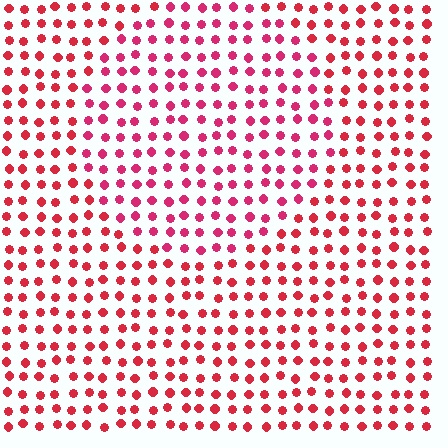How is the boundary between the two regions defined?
The boundary is defined purely by a slight shift in hue (about 18 degrees). Spacing, size, and orientation are identical on both sides.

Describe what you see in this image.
The image is filled with small red elements in a uniform arrangement. A circle-shaped region is visible where the elements are tinted to a slightly different hue, forming a subtle color boundary.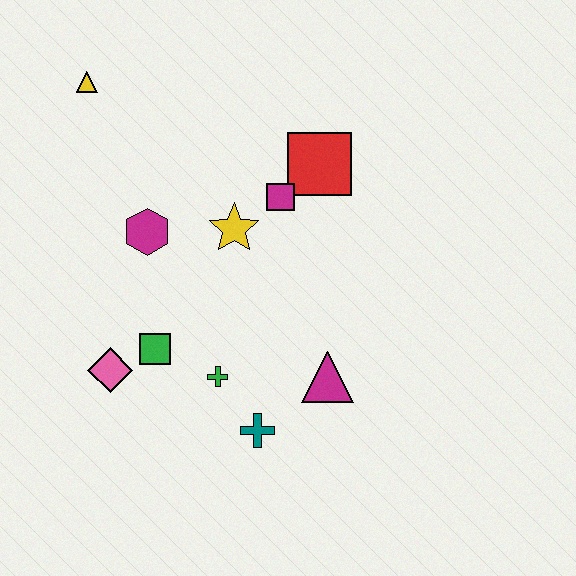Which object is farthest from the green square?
The yellow triangle is farthest from the green square.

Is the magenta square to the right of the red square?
No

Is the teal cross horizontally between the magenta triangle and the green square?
Yes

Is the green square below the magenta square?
Yes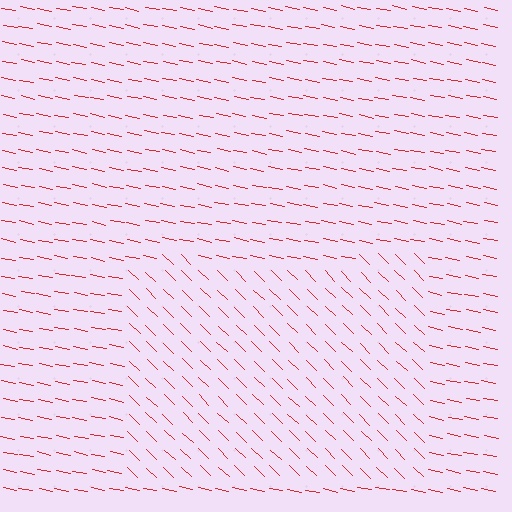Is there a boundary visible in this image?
Yes, there is a texture boundary formed by a change in line orientation.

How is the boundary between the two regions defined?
The boundary is defined purely by a change in line orientation (approximately 33 degrees difference). All lines are the same color and thickness.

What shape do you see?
I see a rectangle.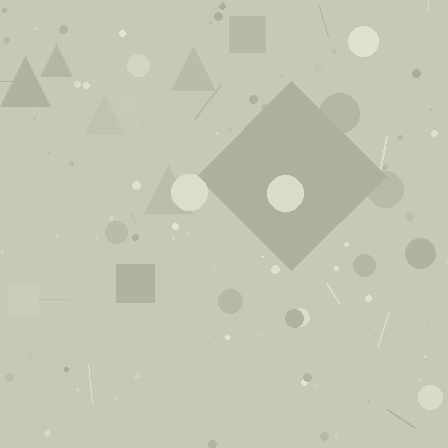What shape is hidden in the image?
A diamond is hidden in the image.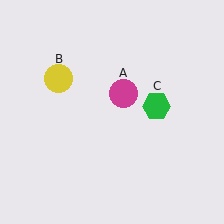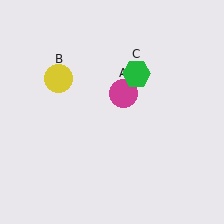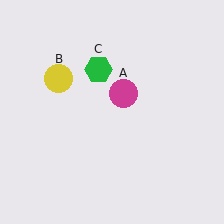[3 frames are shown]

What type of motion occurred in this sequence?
The green hexagon (object C) rotated counterclockwise around the center of the scene.